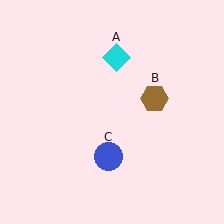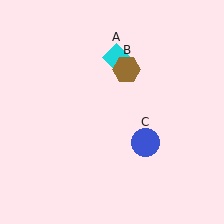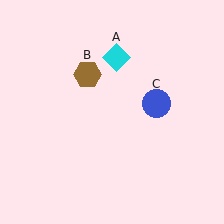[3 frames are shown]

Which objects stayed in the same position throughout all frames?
Cyan diamond (object A) remained stationary.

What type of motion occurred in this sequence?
The brown hexagon (object B), blue circle (object C) rotated counterclockwise around the center of the scene.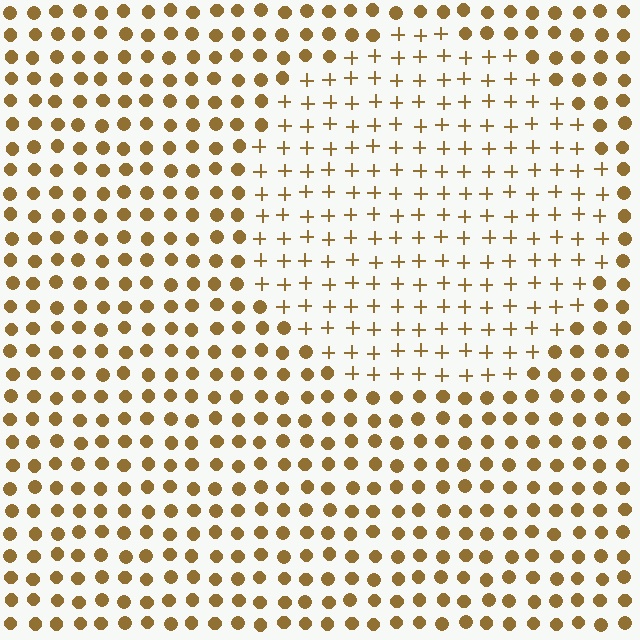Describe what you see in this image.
The image is filled with small brown elements arranged in a uniform grid. A circle-shaped region contains plus signs, while the surrounding area contains circles. The boundary is defined purely by the change in element shape.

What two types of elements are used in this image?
The image uses plus signs inside the circle region and circles outside it.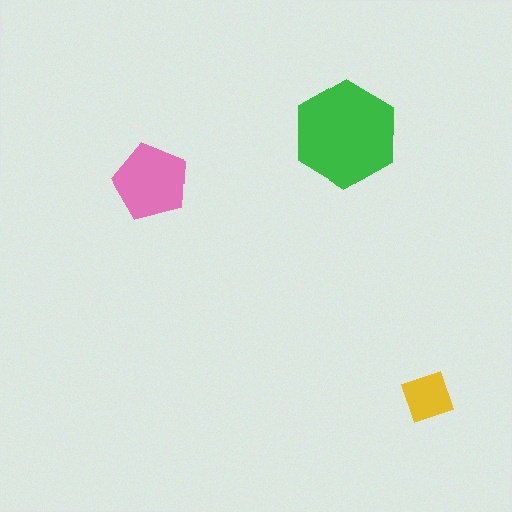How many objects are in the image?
There are 3 objects in the image.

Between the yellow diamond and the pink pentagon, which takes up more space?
The pink pentagon.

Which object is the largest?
The green hexagon.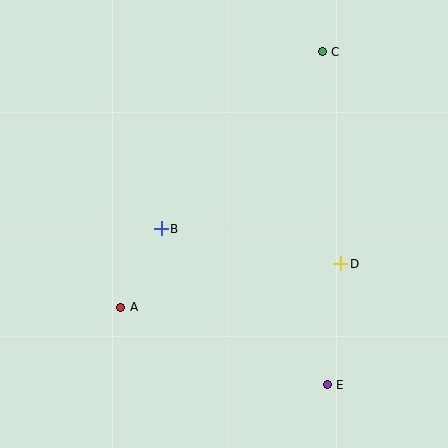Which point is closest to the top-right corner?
Point C is closest to the top-right corner.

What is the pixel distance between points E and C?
The distance between E and C is 333 pixels.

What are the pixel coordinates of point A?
Point A is at (121, 307).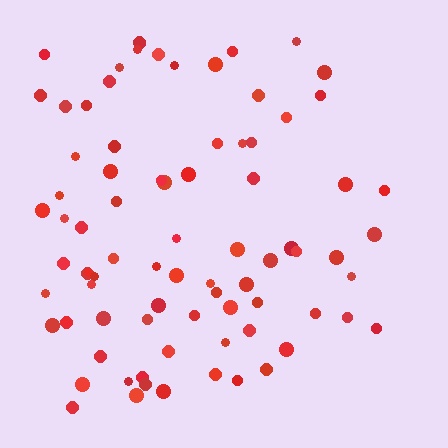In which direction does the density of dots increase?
From right to left, with the left side densest.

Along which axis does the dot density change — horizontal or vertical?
Horizontal.